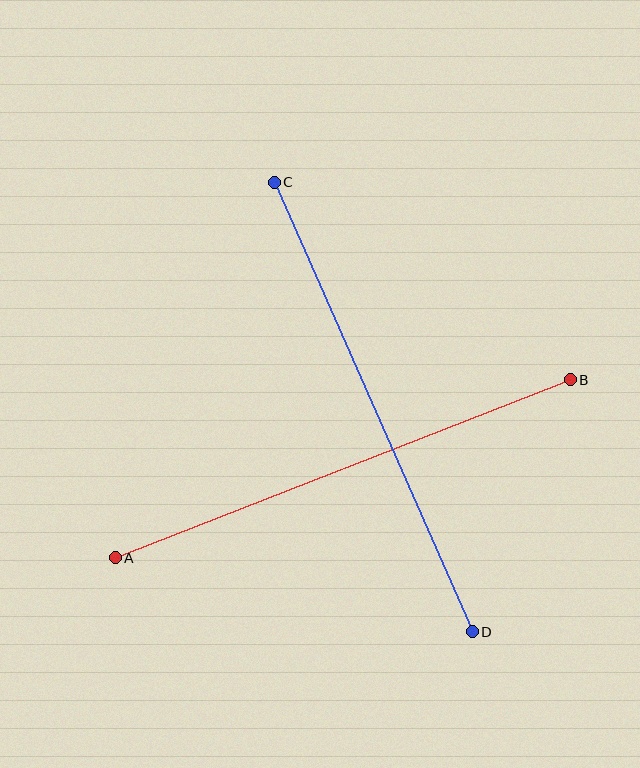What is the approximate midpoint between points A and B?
The midpoint is at approximately (343, 469) pixels.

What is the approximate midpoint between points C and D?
The midpoint is at approximately (373, 407) pixels.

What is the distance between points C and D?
The distance is approximately 491 pixels.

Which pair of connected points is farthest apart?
Points C and D are farthest apart.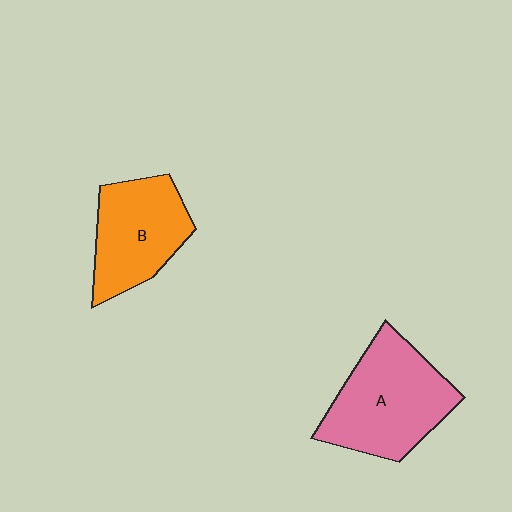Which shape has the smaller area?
Shape B (orange).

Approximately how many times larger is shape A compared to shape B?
Approximately 1.3 times.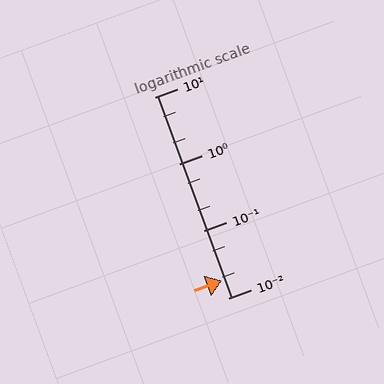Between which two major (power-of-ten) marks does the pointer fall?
The pointer is between 0.01 and 0.1.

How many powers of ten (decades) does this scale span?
The scale spans 3 decades, from 0.01 to 10.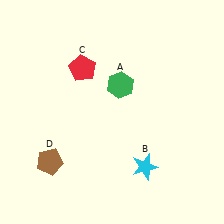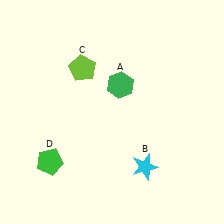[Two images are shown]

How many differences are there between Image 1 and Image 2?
There are 2 differences between the two images.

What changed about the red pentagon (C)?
In Image 1, C is red. In Image 2, it changed to lime.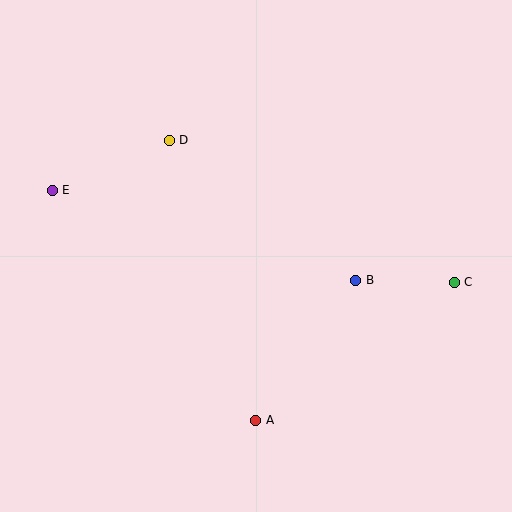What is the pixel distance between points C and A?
The distance between C and A is 242 pixels.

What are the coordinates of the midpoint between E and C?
The midpoint between E and C is at (253, 236).